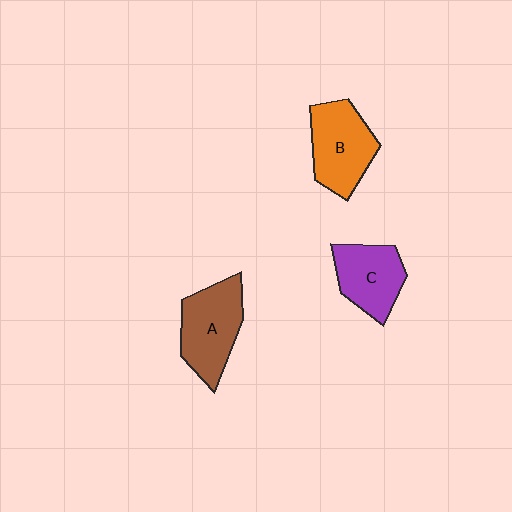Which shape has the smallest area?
Shape C (purple).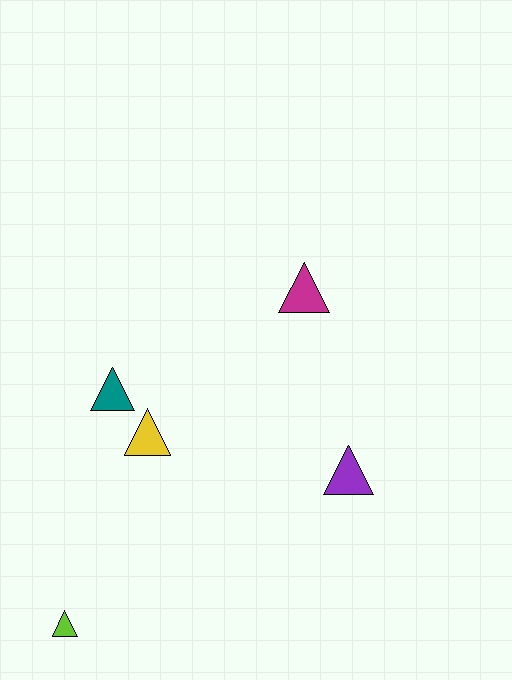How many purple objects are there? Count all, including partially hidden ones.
There is 1 purple object.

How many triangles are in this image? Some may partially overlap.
There are 5 triangles.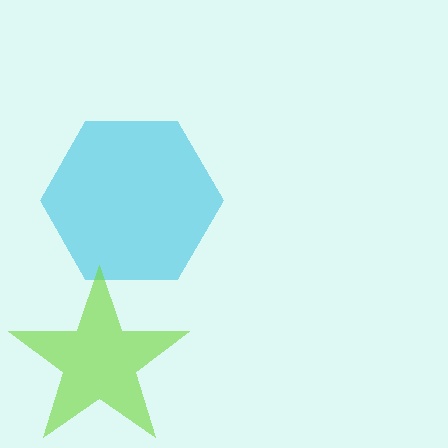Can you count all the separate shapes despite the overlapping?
Yes, there are 2 separate shapes.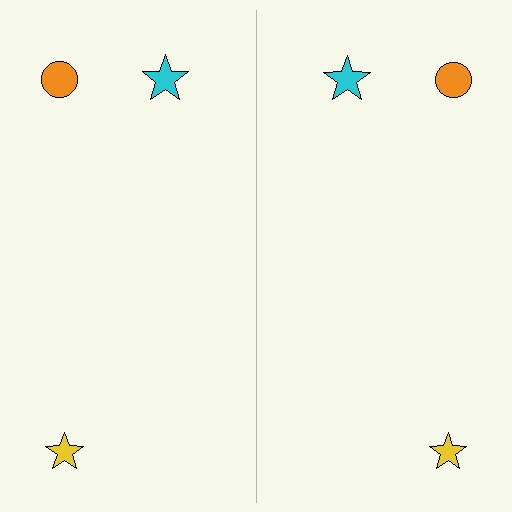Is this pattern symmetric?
Yes, this pattern has bilateral (reflection) symmetry.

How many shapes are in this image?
There are 6 shapes in this image.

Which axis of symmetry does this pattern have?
The pattern has a vertical axis of symmetry running through the center of the image.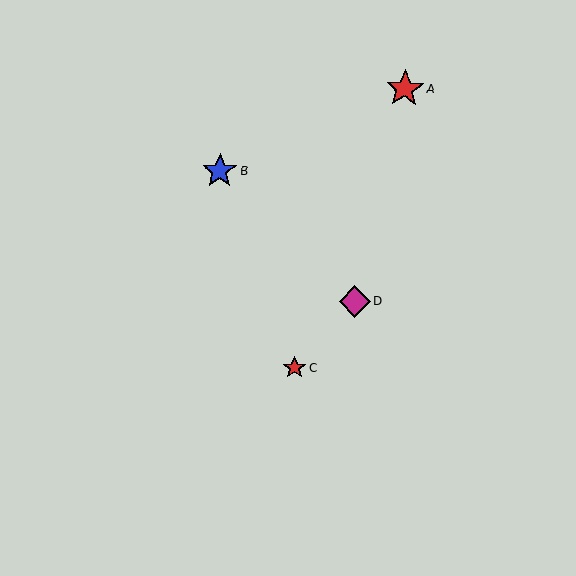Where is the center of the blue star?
The center of the blue star is at (220, 171).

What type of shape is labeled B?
Shape B is a blue star.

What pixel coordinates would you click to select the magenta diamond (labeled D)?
Click at (355, 301) to select the magenta diamond D.